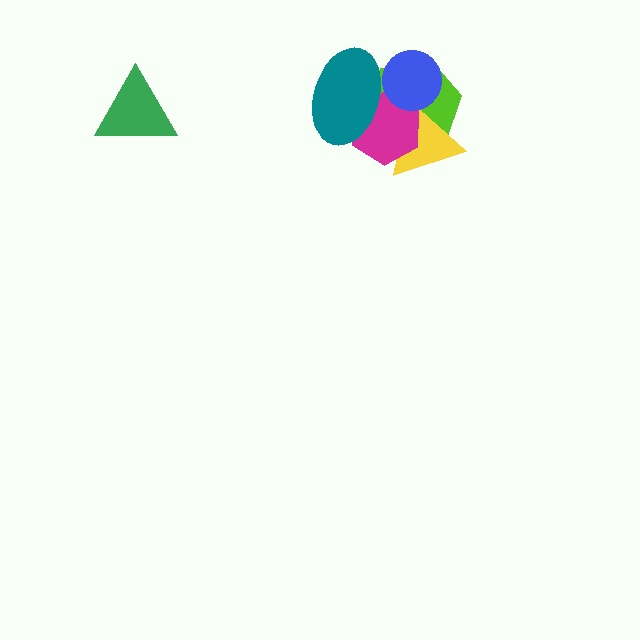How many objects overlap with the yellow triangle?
3 objects overlap with the yellow triangle.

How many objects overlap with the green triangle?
0 objects overlap with the green triangle.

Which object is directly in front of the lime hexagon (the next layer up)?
The yellow triangle is directly in front of the lime hexagon.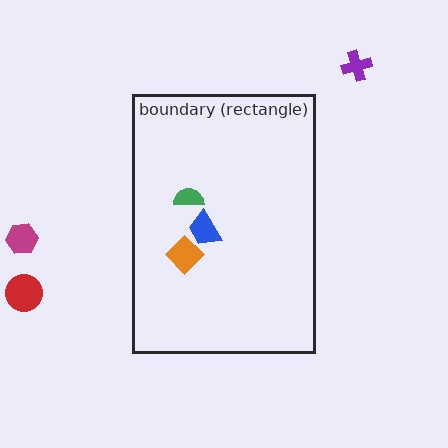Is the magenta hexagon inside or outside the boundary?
Outside.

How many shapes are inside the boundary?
3 inside, 3 outside.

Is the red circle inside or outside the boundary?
Outside.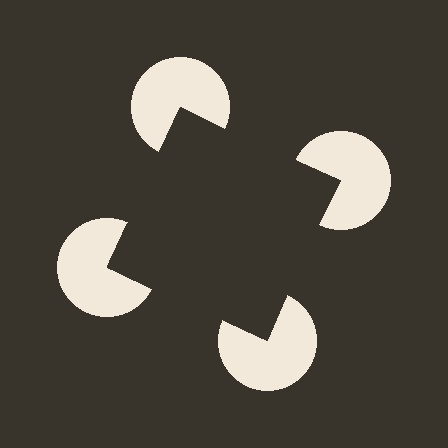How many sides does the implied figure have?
4 sides.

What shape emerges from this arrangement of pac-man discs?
An illusory square — its edges are inferred from the aligned wedge cuts in the pac-man discs, not physically drawn.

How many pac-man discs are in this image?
There are 4 — one at each vertex of the illusory square.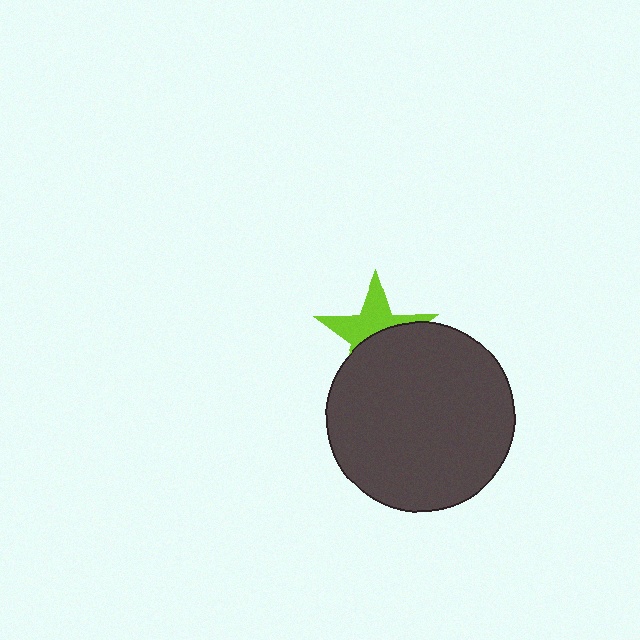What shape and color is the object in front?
The object in front is a dark gray circle.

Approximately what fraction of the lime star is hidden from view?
Roughly 51% of the lime star is hidden behind the dark gray circle.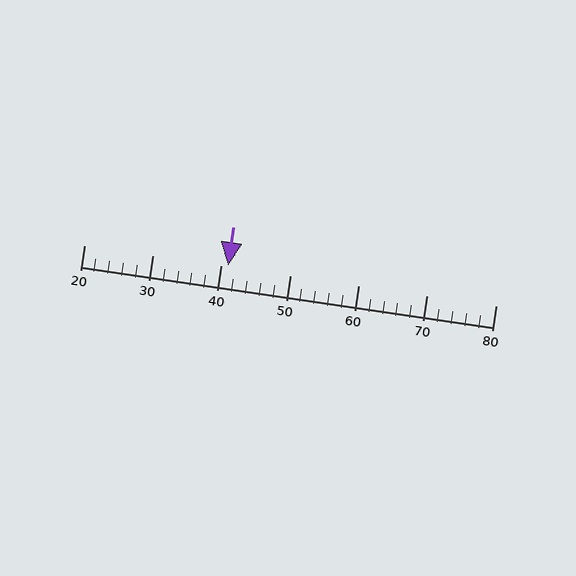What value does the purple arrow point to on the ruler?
The purple arrow points to approximately 41.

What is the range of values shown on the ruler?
The ruler shows values from 20 to 80.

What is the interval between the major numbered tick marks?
The major tick marks are spaced 10 units apart.